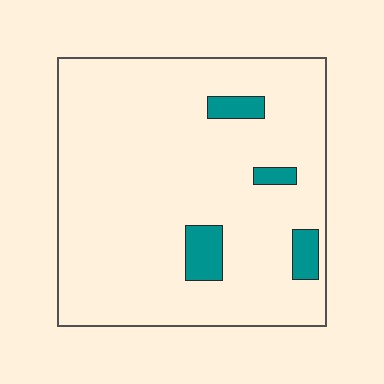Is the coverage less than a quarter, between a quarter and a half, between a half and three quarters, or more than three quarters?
Less than a quarter.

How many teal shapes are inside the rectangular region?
4.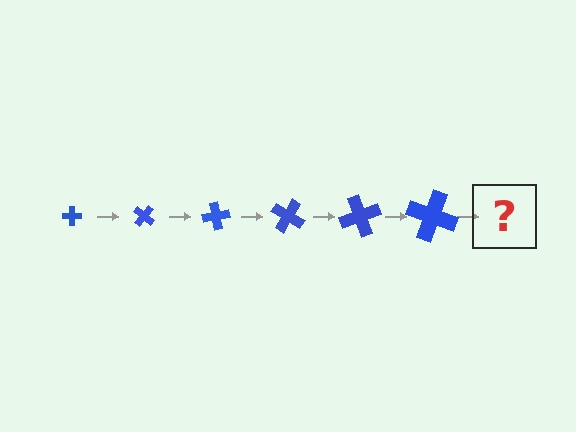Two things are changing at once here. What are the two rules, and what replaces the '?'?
The two rules are that the cross grows larger each step and it rotates 40 degrees each step. The '?' should be a cross, larger than the previous one and rotated 240 degrees from the start.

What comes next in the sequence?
The next element should be a cross, larger than the previous one and rotated 240 degrees from the start.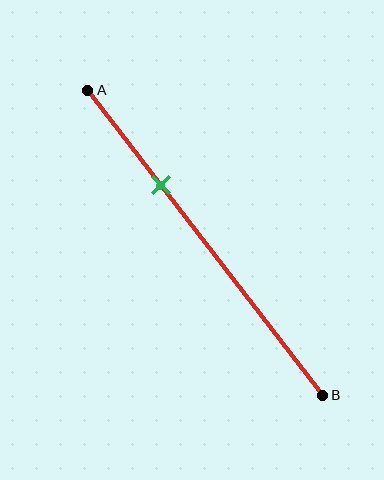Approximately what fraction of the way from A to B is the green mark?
The green mark is approximately 30% of the way from A to B.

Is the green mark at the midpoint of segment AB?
No, the mark is at about 30% from A, not at the 50% midpoint.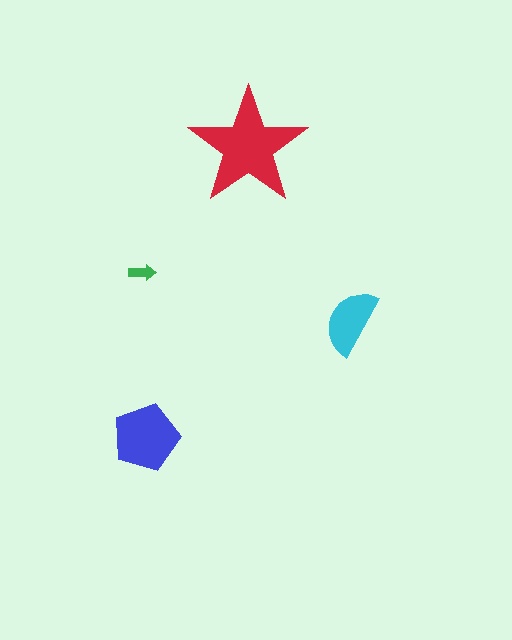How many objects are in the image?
There are 4 objects in the image.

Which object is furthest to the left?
The green arrow is leftmost.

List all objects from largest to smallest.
The red star, the blue pentagon, the cyan semicircle, the green arrow.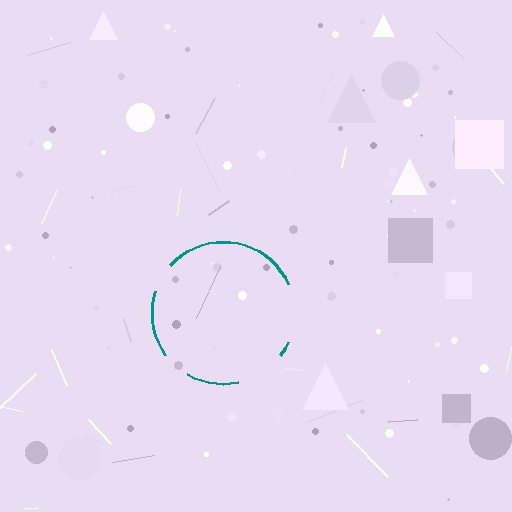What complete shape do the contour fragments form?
The contour fragments form a circle.